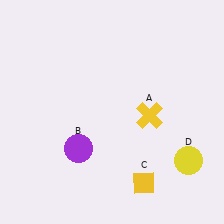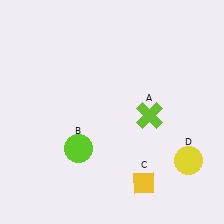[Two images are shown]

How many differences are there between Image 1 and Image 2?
There are 2 differences between the two images.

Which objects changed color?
A changed from yellow to lime. B changed from purple to lime.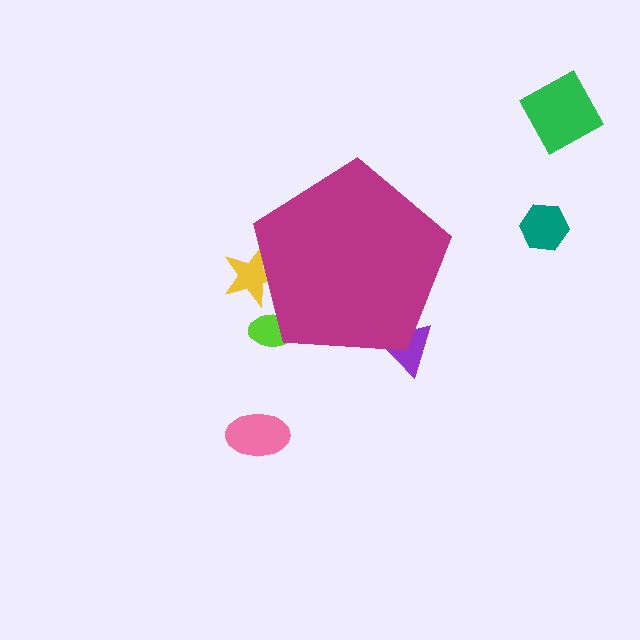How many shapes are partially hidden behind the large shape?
3 shapes are partially hidden.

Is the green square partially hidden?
No, the green square is fully visible.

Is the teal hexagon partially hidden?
No, the teal hexagon is fully visible.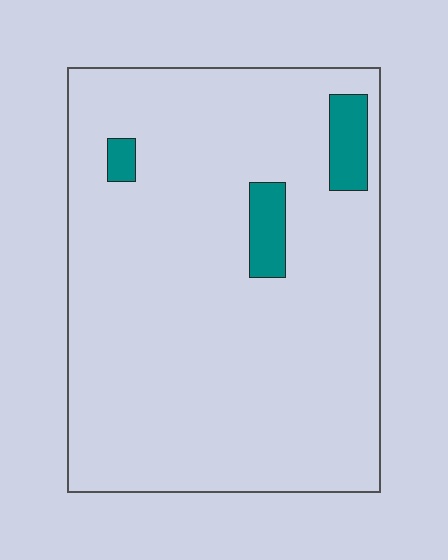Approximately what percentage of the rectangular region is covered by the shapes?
Approximately 5%.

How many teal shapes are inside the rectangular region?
3.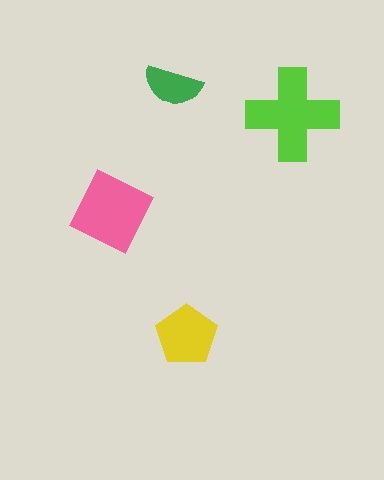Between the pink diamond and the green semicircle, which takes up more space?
The pink diamond.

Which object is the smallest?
The green semicircle.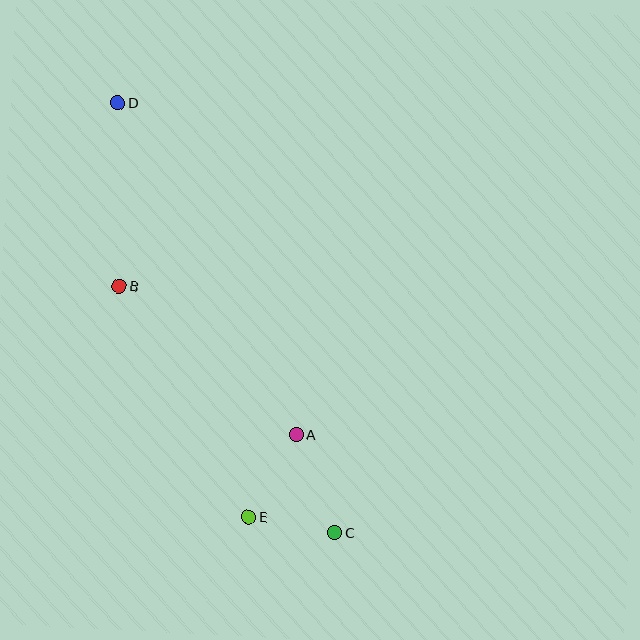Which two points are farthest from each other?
Points C and D are farthest from each other.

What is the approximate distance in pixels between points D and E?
The distance between D and E is approximately 435 pixels.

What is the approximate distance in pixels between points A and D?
The distance between A and D is approximately 377 pixels.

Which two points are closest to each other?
Points C and E are closest to each other.